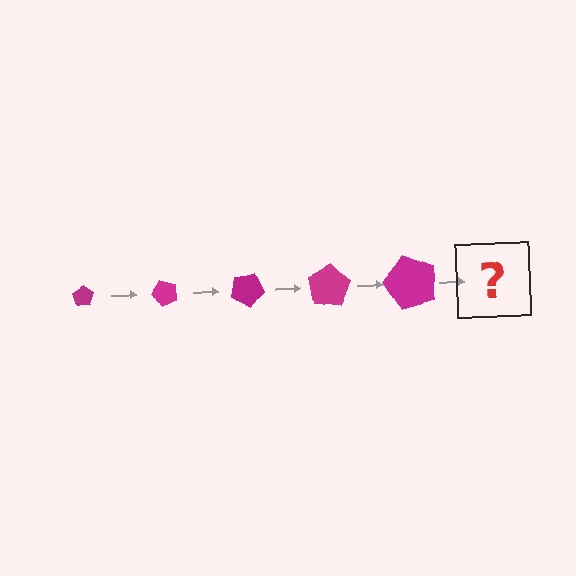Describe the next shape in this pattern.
It should be a pentagon, larger than the previous one and rotated 250 degrees from the start.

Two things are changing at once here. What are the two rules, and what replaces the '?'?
The two rules are that the pentagon grows larger each step and it rotates 50 degrees each step. The '?' should be a pentagon, larger than the previous one and rotated 250 degrees from the start.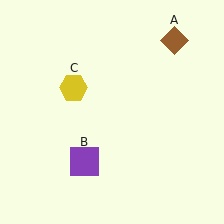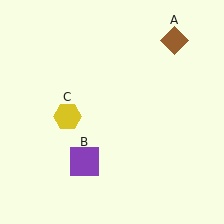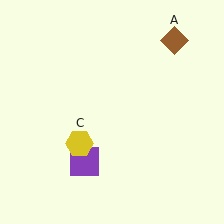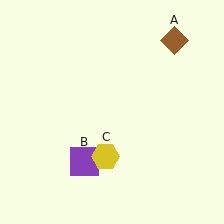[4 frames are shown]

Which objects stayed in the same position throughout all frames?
Brown diamond (object A) and purple square (object B) remained stationary.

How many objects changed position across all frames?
1 object changed position: yellow hexagon (object C).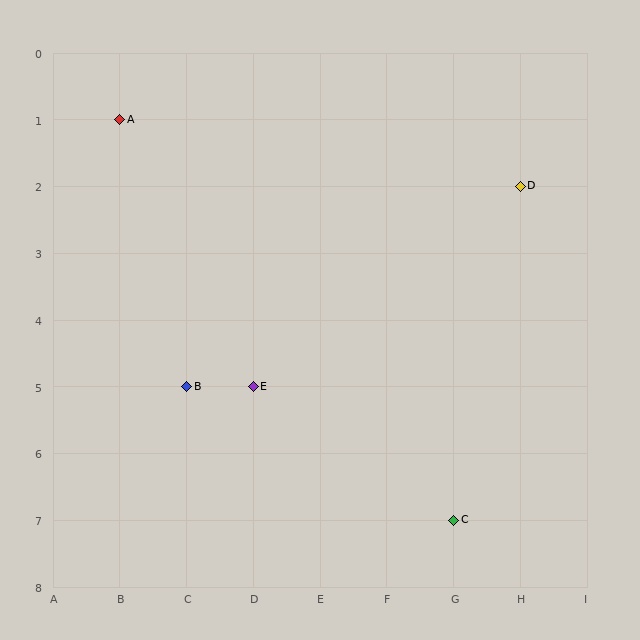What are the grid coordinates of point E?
Point E is at grid coordinates (D, 5).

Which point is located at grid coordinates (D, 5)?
Point E is at (D, 5).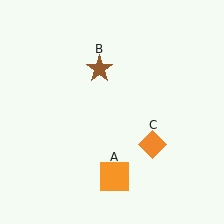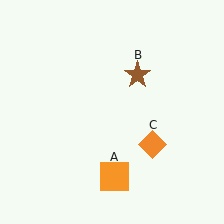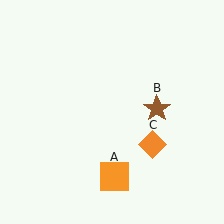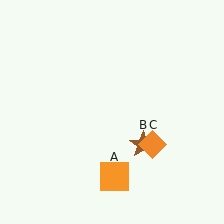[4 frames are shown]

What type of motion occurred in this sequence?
The brown star (object B) rotated clockwise around the center of the scene.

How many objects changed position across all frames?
1 object changed position: brown star (object B).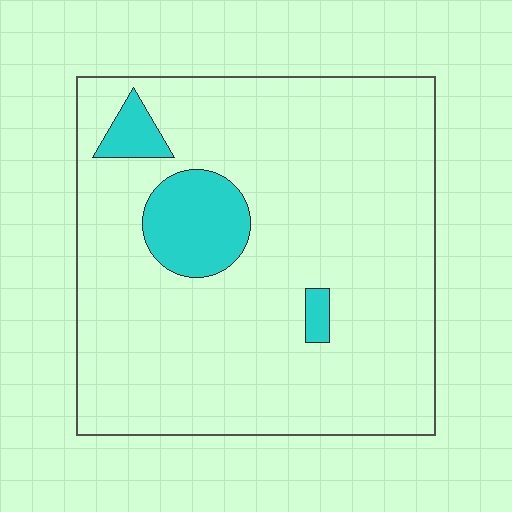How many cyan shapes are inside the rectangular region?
3.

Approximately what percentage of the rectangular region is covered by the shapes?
Approximately 10%.